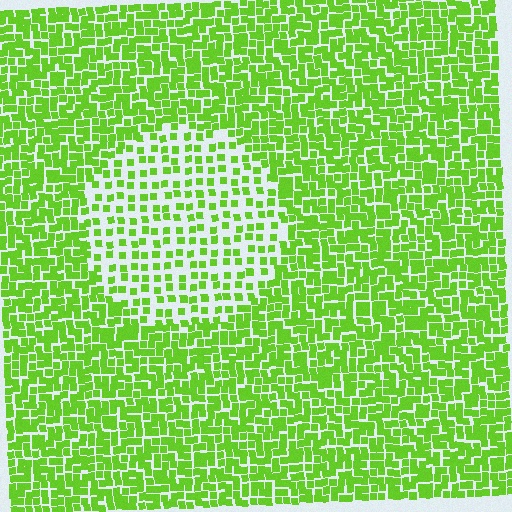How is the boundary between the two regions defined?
The boundary is defined by a change in element density (approximately 2.1x ratio). All elements are the same color, size, and shape.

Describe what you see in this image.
The image contains small lime elements arranged at two different densities. A circle-shaped region is visible where the elements are less densely packed than the surrounding area.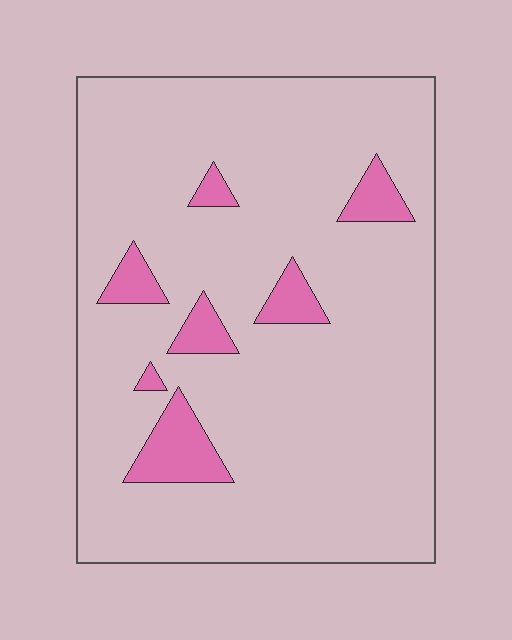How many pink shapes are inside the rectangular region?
7.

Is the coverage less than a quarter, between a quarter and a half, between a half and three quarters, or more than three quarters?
Less than a quarter.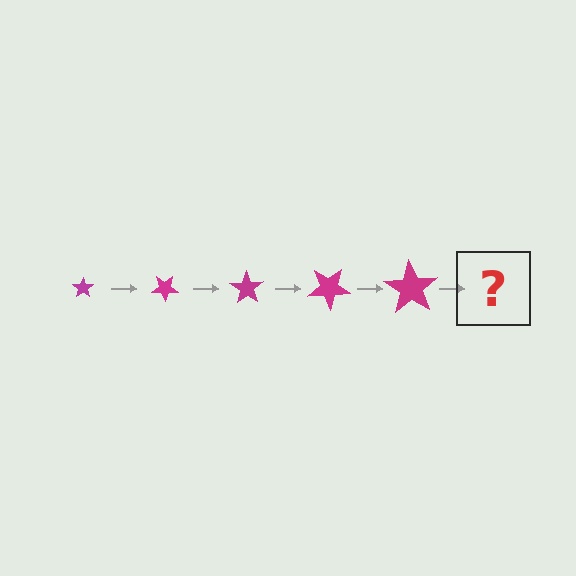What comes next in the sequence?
The next element should be a star, larger than the previous one and rotated 175 degrees from the start.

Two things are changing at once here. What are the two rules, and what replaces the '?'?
The two rules are that the star grows larger each step and it rotates 35 degrees each step. The '?' should be a star, larger than the previous one and rotated 175 degrees from the start.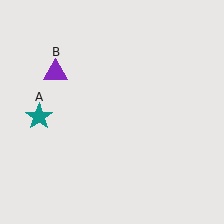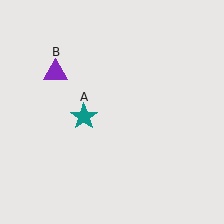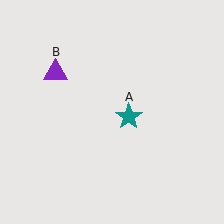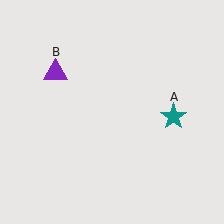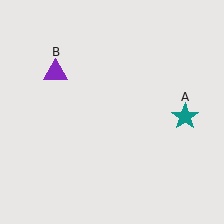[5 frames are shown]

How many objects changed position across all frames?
1 object changed position: teal star (object A).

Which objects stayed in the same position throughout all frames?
Purple triangle (object B) remained stationary.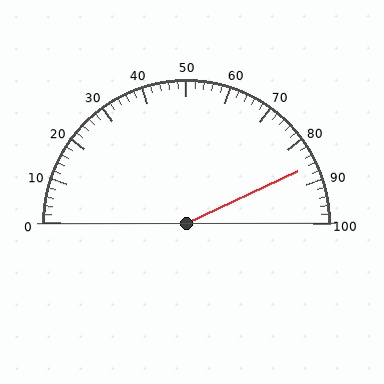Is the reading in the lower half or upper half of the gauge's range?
The reading is in the upper half of the range (0 to 100).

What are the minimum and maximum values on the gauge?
The gauge ranges from 0 to 100.